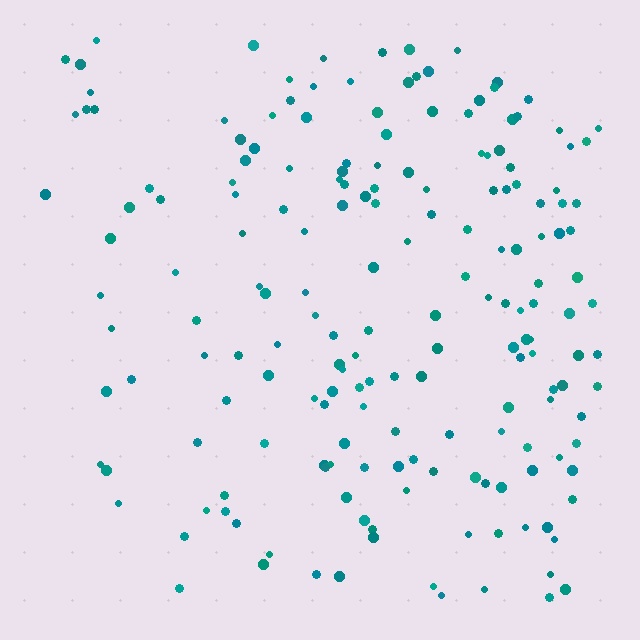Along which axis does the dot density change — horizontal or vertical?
Horizontal.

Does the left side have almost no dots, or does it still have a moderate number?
Still a moderate number, just noticeably fewer than the right.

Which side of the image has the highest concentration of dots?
The right.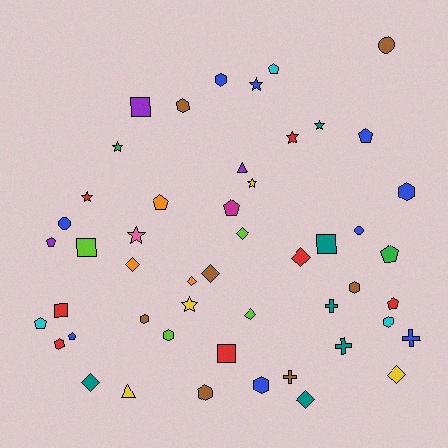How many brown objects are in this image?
There are 7 brown objects.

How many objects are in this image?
There are 50 objects.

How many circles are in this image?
There are 3 circles.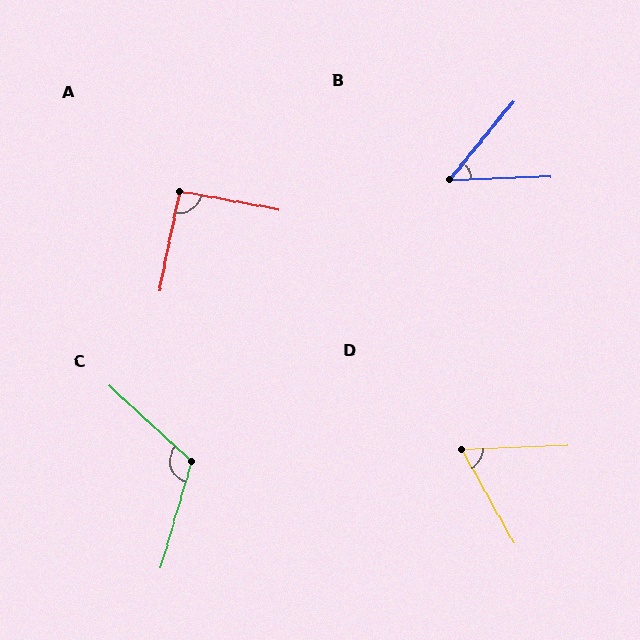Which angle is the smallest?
B, at approximately 49 degrees.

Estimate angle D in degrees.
Approximately 63 degrees.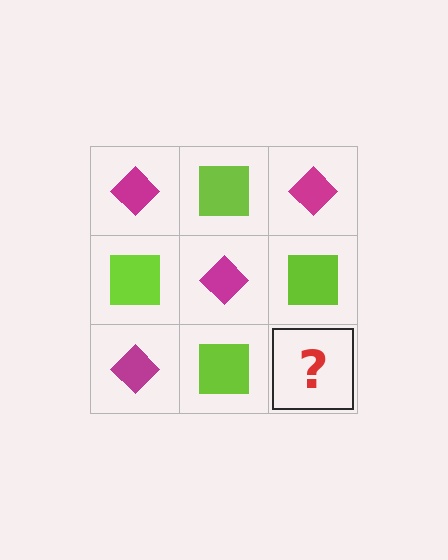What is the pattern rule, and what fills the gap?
The rule is that it alternates magenta diamond and lime square in a checkerboard pattern. The gap should be filled with a magenta diamond.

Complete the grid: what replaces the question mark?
The question mark should be replaced with a magenta diamond.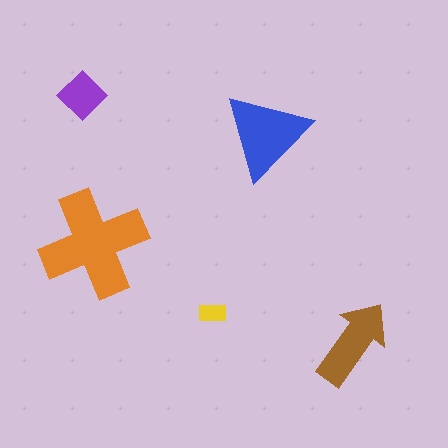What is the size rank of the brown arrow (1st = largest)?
3rd.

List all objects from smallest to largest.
The yellow rectangle, the purple diamond, the brown arrow, the blue triangle, the orange cross.